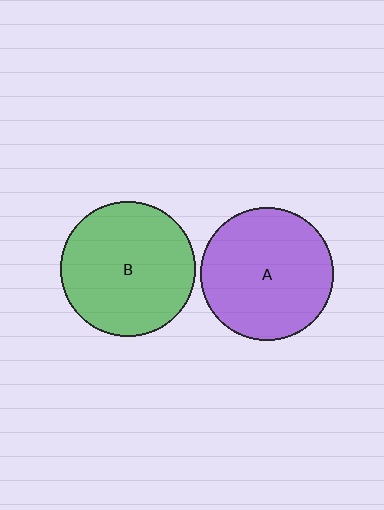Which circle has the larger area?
Circle B (green).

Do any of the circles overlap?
No, none of the circles overlap.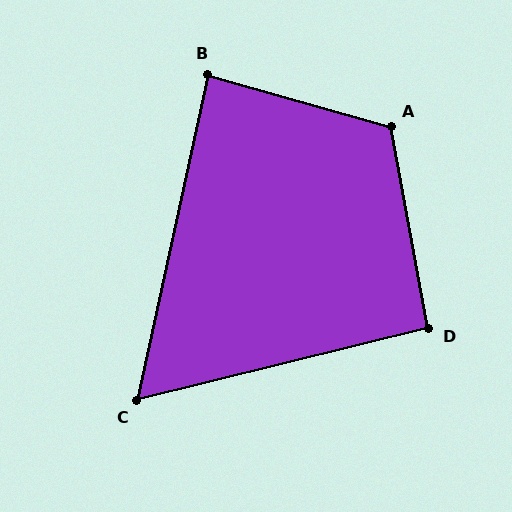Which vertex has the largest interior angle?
A, at approximately 116 degrees.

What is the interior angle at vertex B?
Approximately 86 degrees (approximately right).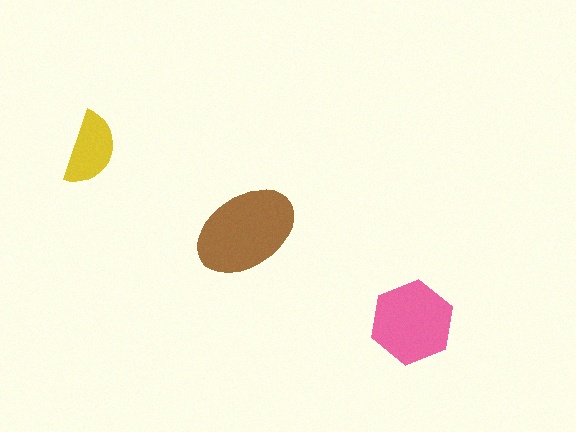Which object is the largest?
The brown ellipse.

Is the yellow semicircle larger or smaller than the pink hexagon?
Smaller.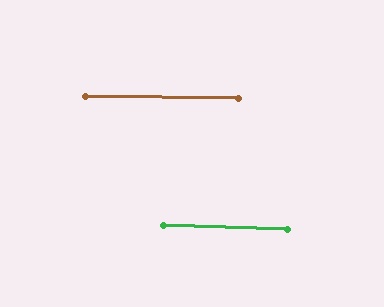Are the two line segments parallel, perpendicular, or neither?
Parallel — their directions differ by only 1.0°.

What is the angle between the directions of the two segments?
Approximately 1 degree.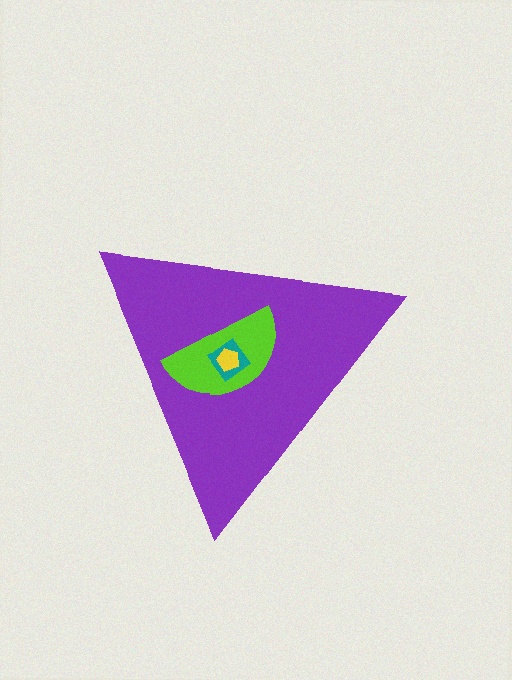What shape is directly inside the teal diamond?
The yellow pentagon.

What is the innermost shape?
The yellow pentagon.